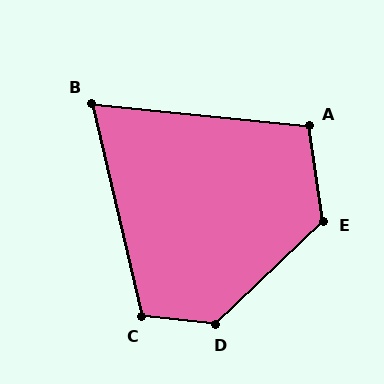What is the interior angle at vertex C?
Approximately 109 degrees (obtuse).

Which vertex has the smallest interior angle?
B, at approximately 71 degrees.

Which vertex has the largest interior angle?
D, at approximately 130 degrees.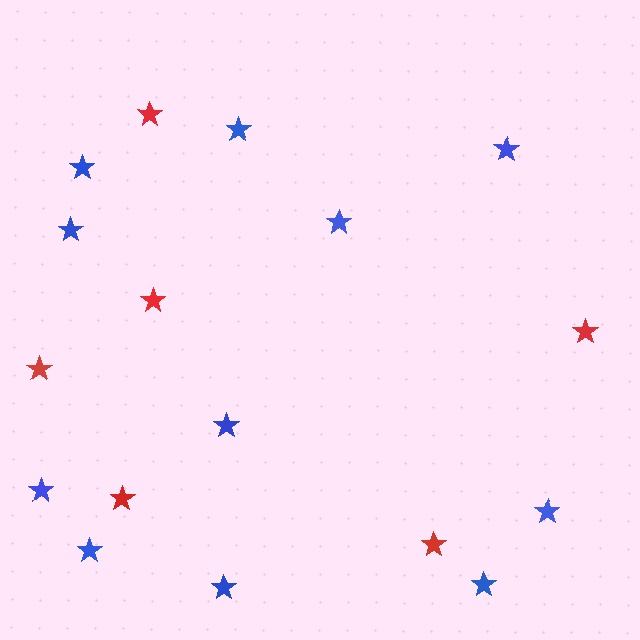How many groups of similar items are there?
There are 2 groups: one group of red stars (6) and one group of blue stars (11).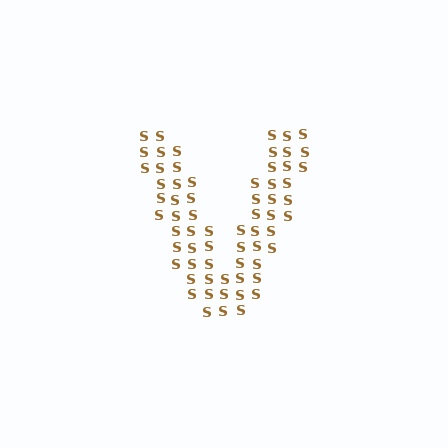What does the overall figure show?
The overall figure shows the letter V.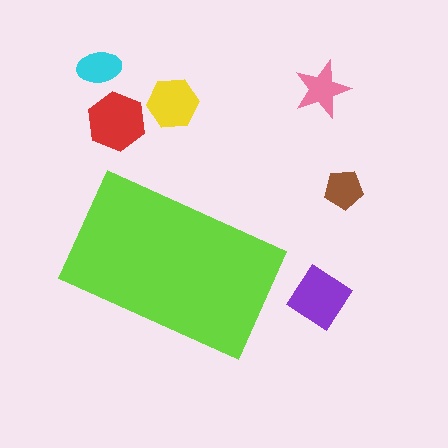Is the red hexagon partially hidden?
No, the red hexagon is fully visible.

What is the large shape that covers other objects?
A lime rectangle.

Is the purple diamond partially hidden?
No, the purple diamond is fully visible.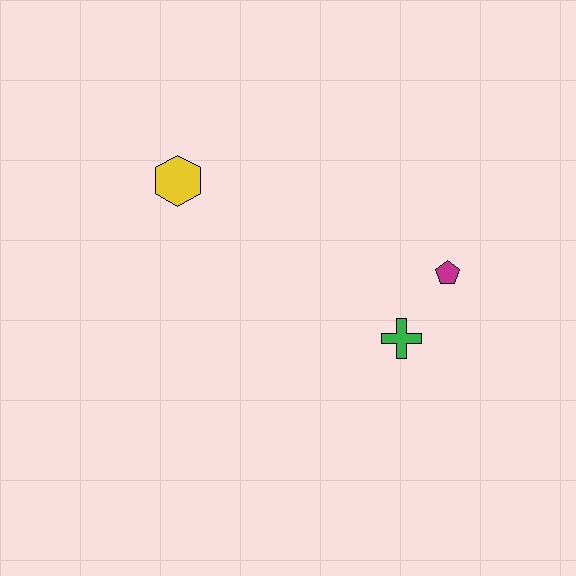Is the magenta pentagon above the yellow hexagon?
No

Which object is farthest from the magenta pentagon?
The yellow hexagon is farthest from the magenta pentagon.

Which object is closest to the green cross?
The magenta pentagon is closest to the green cross.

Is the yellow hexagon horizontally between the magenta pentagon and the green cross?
No